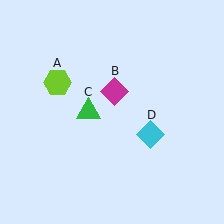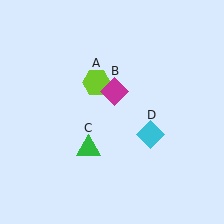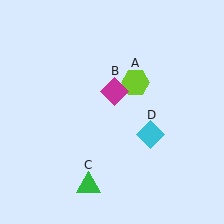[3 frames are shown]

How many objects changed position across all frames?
2 objects changed position: lime hexagon (object A), green triangle (object C).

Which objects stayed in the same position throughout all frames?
Magenta diamond (object B) and cyan diamond (object D) remained stationary.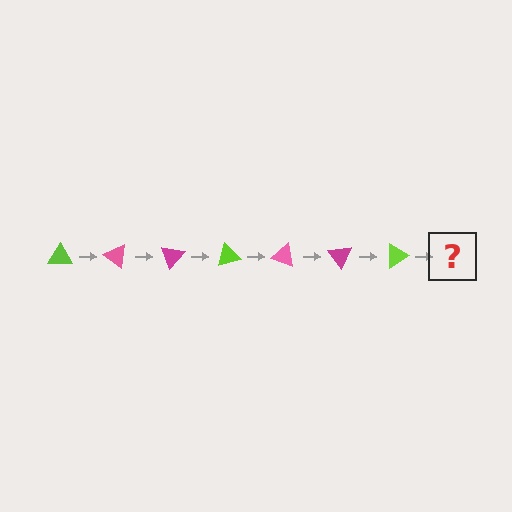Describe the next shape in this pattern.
It should be a pink triangle, rotated 245 degrees from the start.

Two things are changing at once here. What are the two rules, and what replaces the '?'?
The two rules are that it rotates 35 degrees each step and the color cycles through lime, pink, and magenta. The '?' should be a pink triangle, rotated 245 degrees from the start.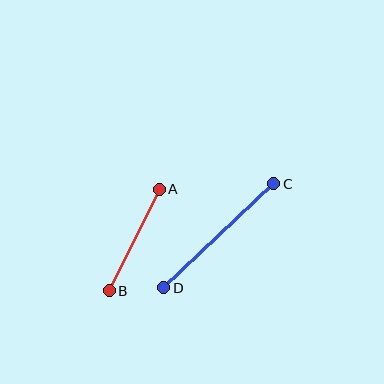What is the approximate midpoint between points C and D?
The midpoint is at approximately (219, 236) pixels.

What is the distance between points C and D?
The distance is approximately 151 pixels.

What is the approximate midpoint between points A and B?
The midpoint is at approximately (134, 240) pixels.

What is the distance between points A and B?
The distance is approximately 113 pixels.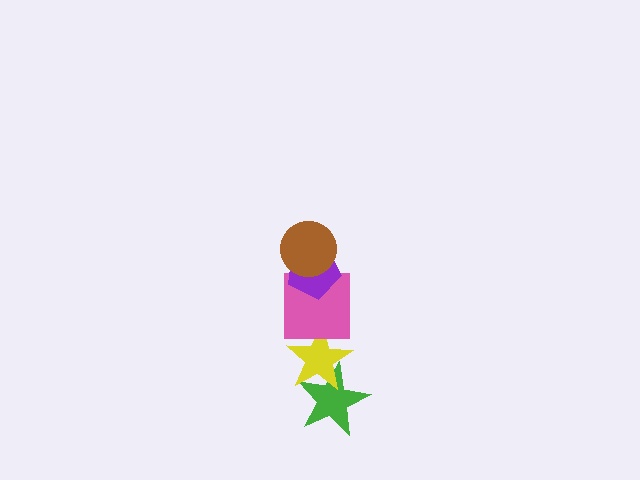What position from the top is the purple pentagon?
The purple pentagon is 2nd from the top.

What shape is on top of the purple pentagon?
The brown circle is on top of the purple pentagon.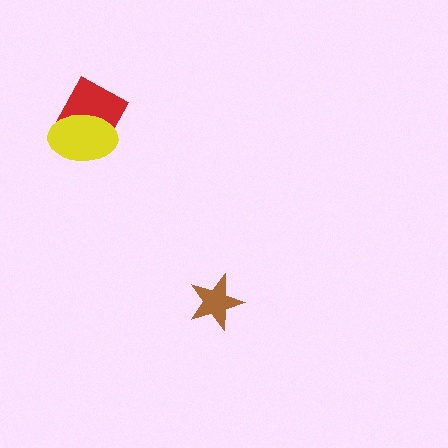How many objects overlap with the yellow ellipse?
1 object overlaps with the yellow ellipse.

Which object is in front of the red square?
The yellow ellipse is in front of the red square.